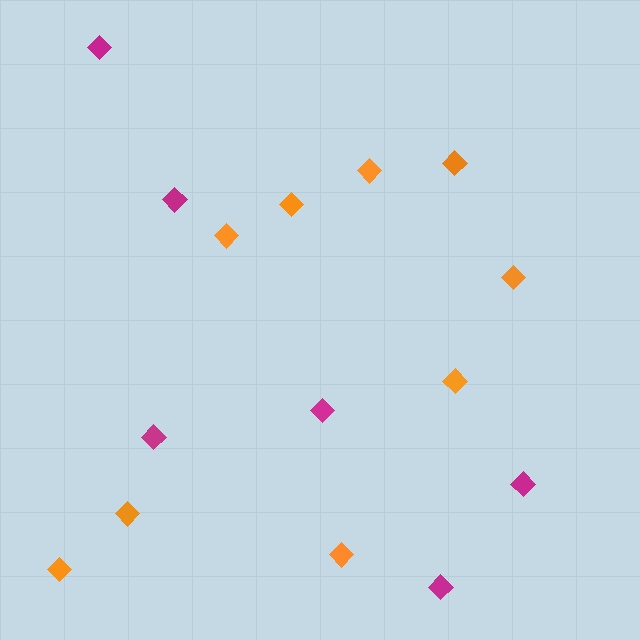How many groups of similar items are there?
There are 2 groups: one group of orange diamonds (9) and one group of magenta diamonds (6).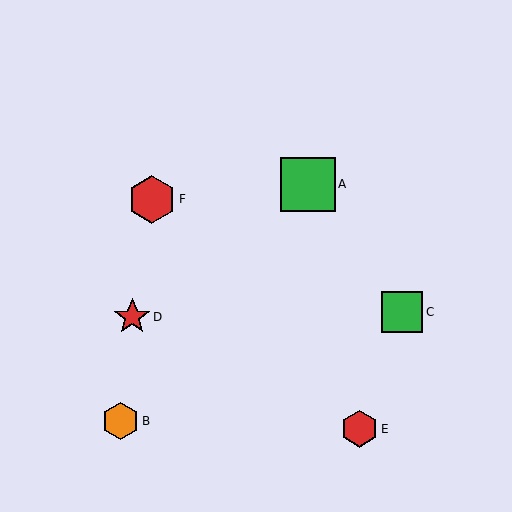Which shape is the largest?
The green square (labeled A) is the largest.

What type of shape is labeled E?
Shape E is a red hexagon.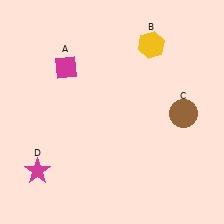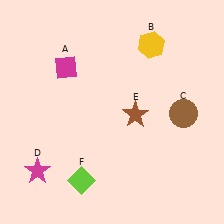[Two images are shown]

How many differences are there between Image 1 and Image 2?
There are 2 differences between the two images.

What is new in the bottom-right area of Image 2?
A brown star (E) was added in the bottom-right area of Image 2.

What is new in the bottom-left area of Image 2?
A lime diamond (F) was added in the bottom-left area of Image 2.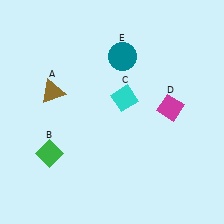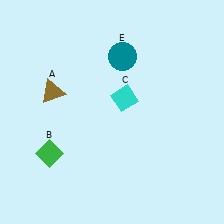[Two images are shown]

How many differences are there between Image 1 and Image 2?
There is 1 difference between the two images.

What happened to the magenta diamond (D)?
The magenta diamond (D) was removed in Image 2. It was in the top-right area of Image 1.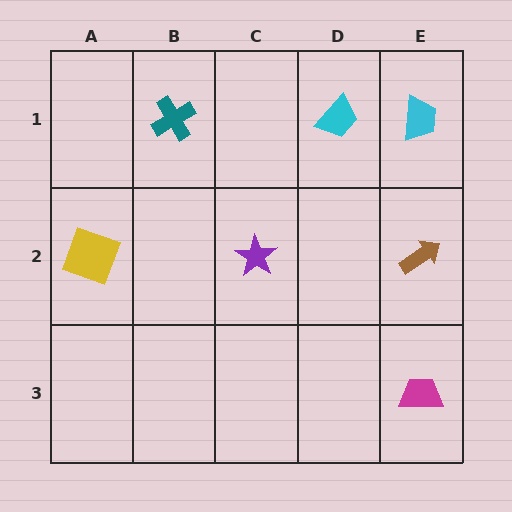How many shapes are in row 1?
3 shapes.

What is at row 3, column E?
A magenta trapezoid.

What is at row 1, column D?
A cyan trapezoid.